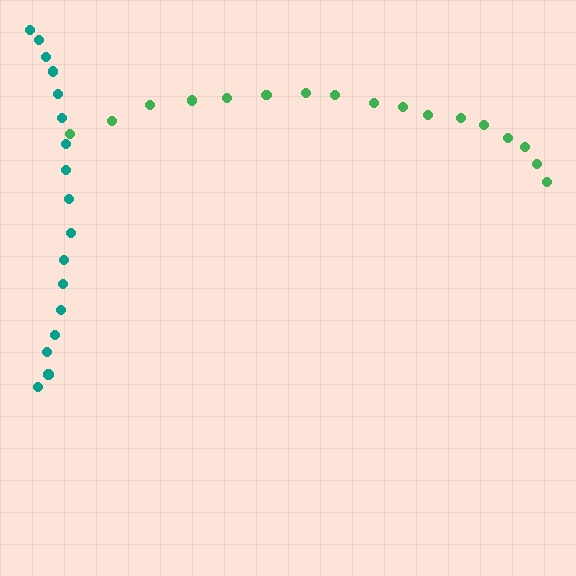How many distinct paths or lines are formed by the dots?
There are 2 distinct paths.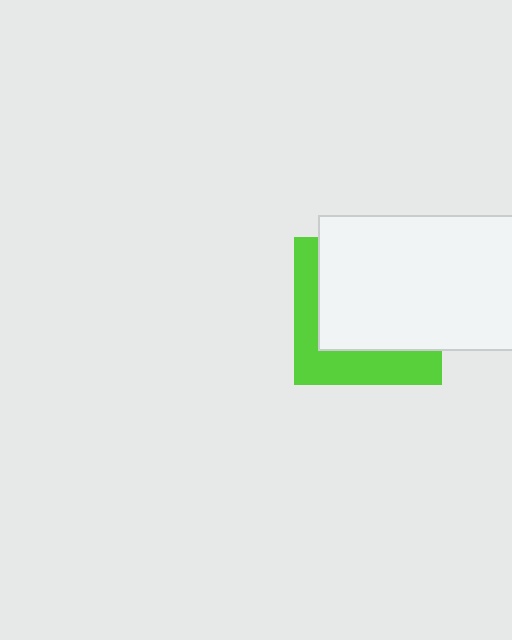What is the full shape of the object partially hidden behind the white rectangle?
The partially hidden object is a lime square.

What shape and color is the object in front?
The object in front is a white rectangle.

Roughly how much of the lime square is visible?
A small part of it is visible (roughly 35%).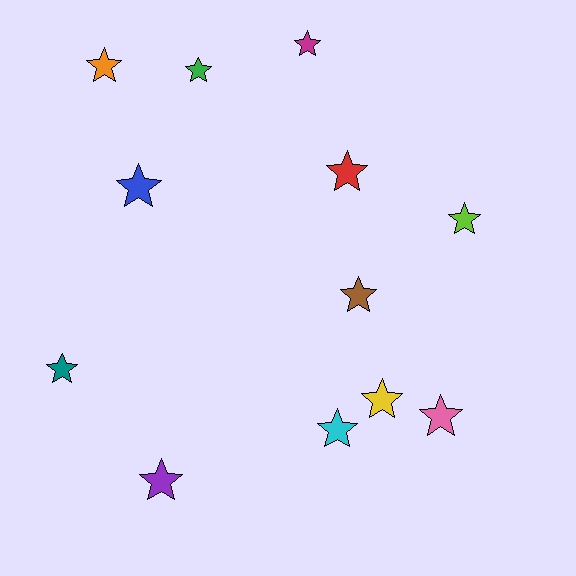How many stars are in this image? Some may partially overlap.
There are 12 stars.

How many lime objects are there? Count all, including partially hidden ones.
There is 1 lime object.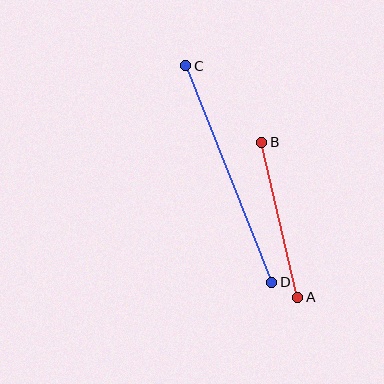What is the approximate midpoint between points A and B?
The midpoint is at approximately (280, 220) pixels.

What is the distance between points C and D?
The distance is approximately 233 pixels.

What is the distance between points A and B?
The distance is approximately 159 pixels.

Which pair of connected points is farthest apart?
Points C and D are farthest apart.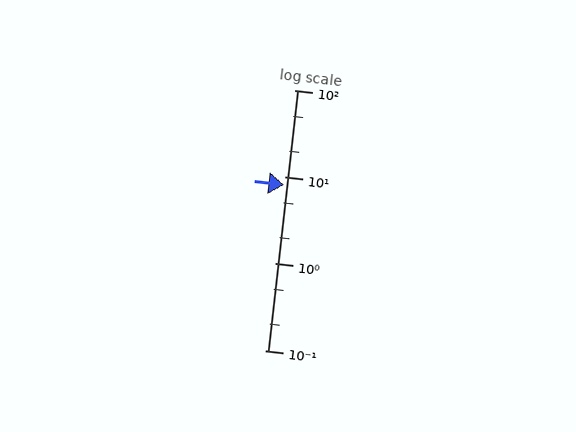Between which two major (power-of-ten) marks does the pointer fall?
The pointer is between 1 and 10.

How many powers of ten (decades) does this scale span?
The scale spans 3 decades, from 0.1 to 100.